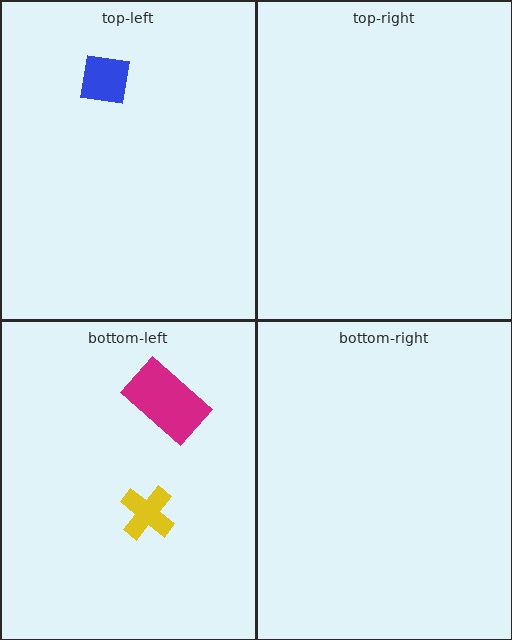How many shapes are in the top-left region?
1.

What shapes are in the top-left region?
The blue square.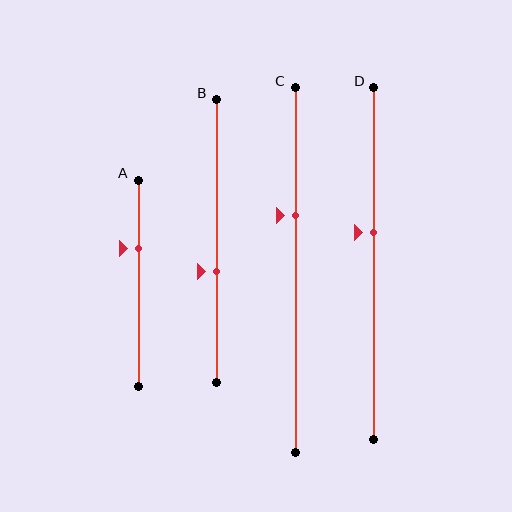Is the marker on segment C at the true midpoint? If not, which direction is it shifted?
No, the marker on segment C is shifted upward by about 15% of the segment length.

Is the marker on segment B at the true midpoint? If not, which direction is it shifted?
No, the marker on segment B is shifted downward by about 11% of the segment length.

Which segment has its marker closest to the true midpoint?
Segment D has its marker closest to the true midpoint.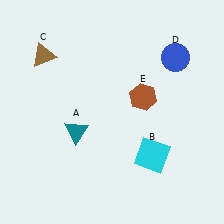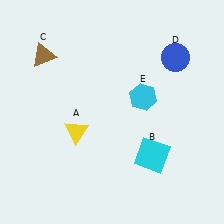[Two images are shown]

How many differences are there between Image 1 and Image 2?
There are 2 differences between the two images.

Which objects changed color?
A changed from teal to yellow. E changed from brown to cyan.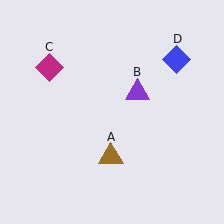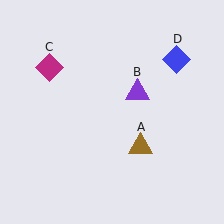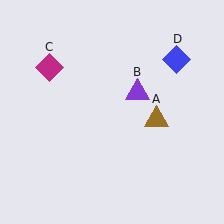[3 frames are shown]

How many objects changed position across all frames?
1 object changed position: brown triangle (object A).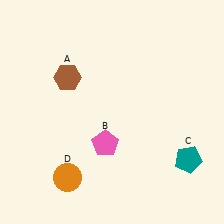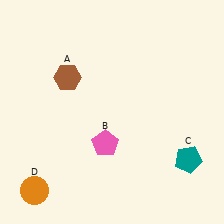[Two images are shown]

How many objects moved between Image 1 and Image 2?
1 object moved between the two images.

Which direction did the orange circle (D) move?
The orange circle (D) moved left.